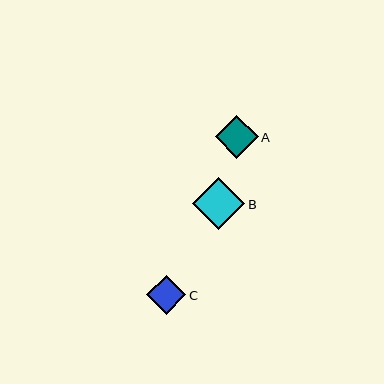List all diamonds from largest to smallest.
From largest to smallest: B, A, C.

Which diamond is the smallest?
Diamond C is the smallest with a size of approximately 39 pixels.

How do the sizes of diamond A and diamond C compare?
Diamond A and diamond C are approximately the same size.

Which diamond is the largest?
Diamond B is the largest with a size of approximately 53 pixels.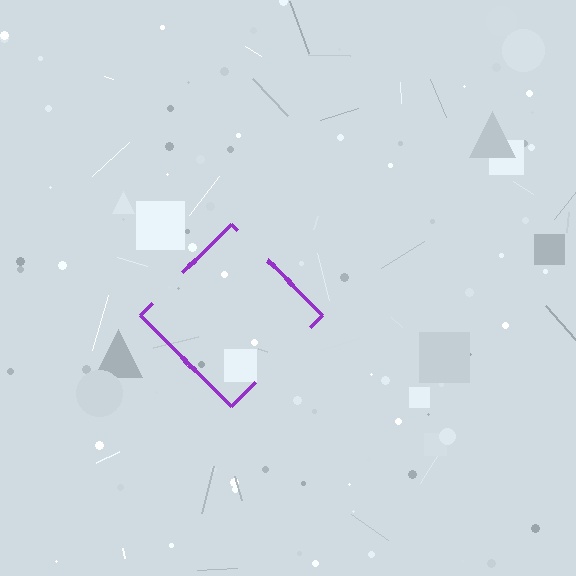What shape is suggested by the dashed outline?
The dashed outline suggests a diamond.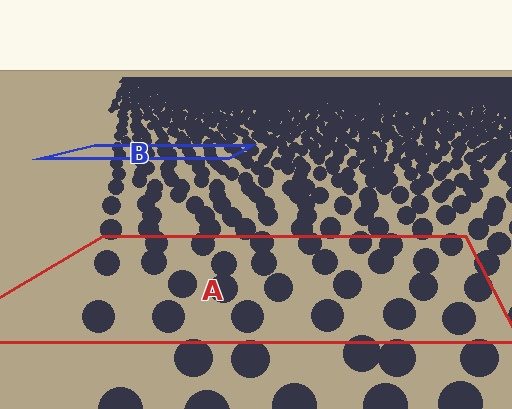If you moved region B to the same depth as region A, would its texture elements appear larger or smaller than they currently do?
They would appear larger. At a closer depth, the same texture elements are projected at a bigger on-screen size.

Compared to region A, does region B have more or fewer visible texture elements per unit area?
Region B has more texture elements per unit area — they are packed more densely because it is farther away.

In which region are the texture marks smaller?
The texture marks are smaller in region B, because it is farther away.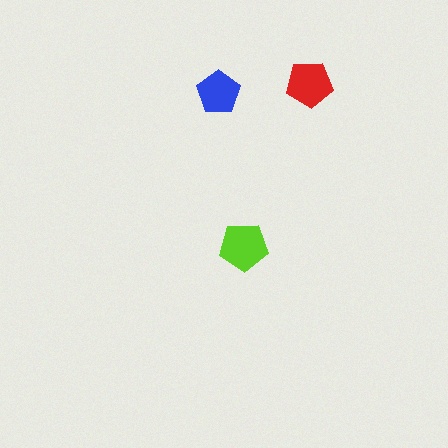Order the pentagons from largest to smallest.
the lime one, the red one, the blue one.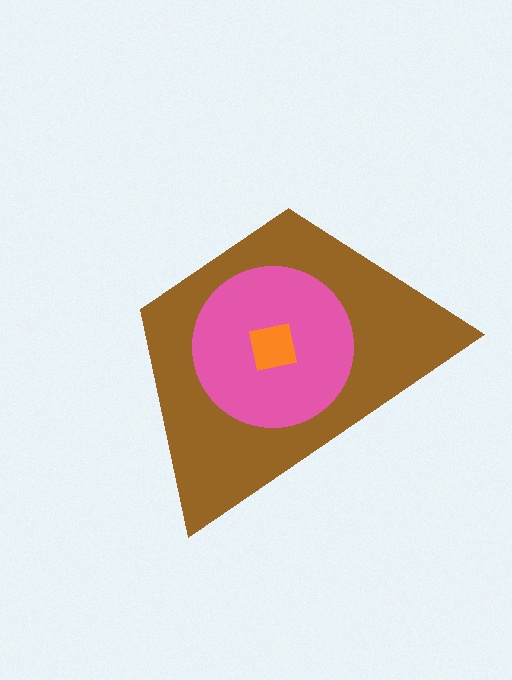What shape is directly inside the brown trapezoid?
The pink circle.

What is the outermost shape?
The brown trapezoid.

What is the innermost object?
The orange square.